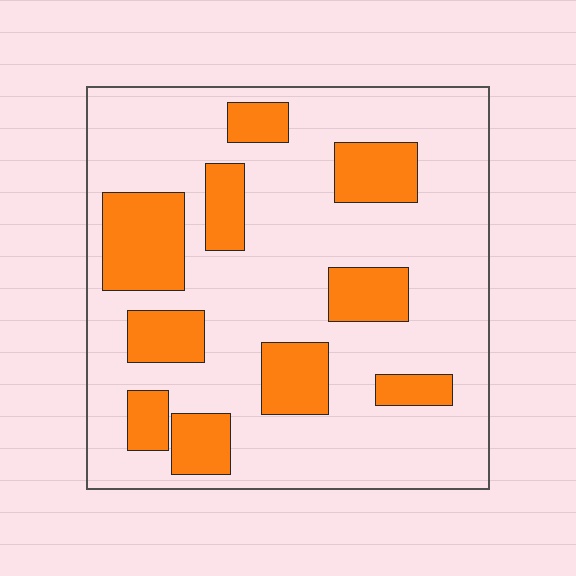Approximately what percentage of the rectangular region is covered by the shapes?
Approximately 25%.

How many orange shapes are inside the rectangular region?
10.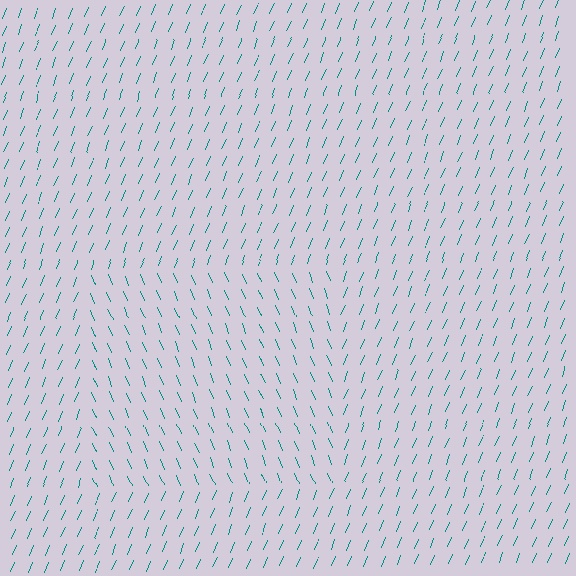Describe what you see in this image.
The image is filled with small teal line segments. A rectangle region in the image has lines oriented differently from the surrounding lines, creating a visible texture boundary.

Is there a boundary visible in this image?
Yes, there is a texture boundary formed by a change in line orientation.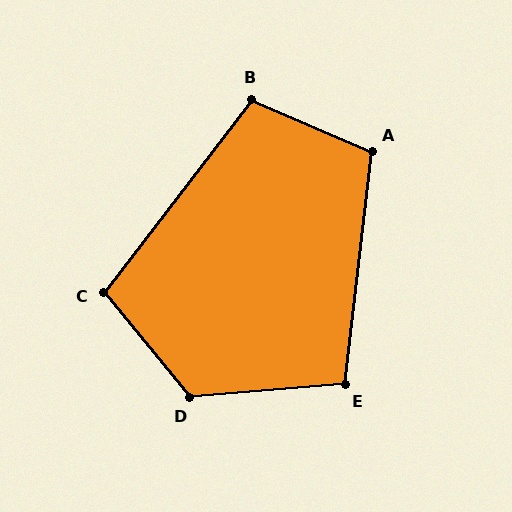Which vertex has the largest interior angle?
D, at approximately 124 degrees.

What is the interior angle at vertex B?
Approximately 104 degrees (obtuse).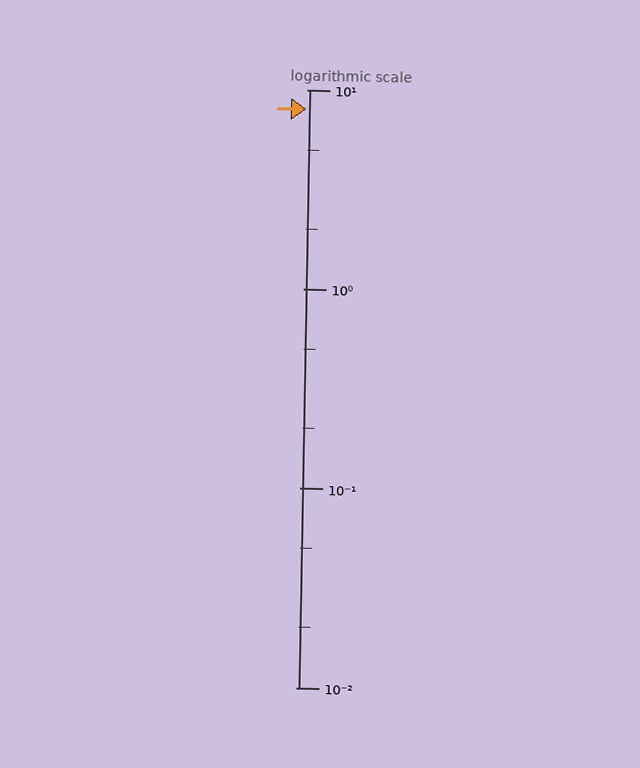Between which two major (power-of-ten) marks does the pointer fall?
The pointer is between 1 and 10.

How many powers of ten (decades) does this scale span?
The scale spans 3 decades, from 0.01 to 10.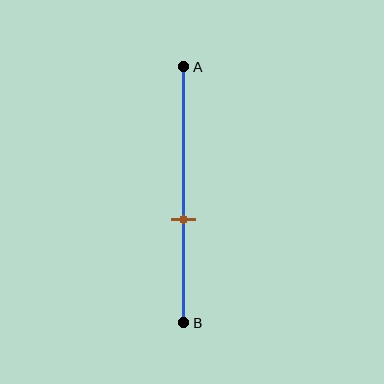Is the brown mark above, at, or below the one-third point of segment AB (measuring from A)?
The brown mark is below the one-third point of segment AB.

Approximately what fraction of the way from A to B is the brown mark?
The brown mark is approximately 60% of the way from A to B.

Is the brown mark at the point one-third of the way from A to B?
No, the mark is at about 60% from A, not at the 33% one-third point.